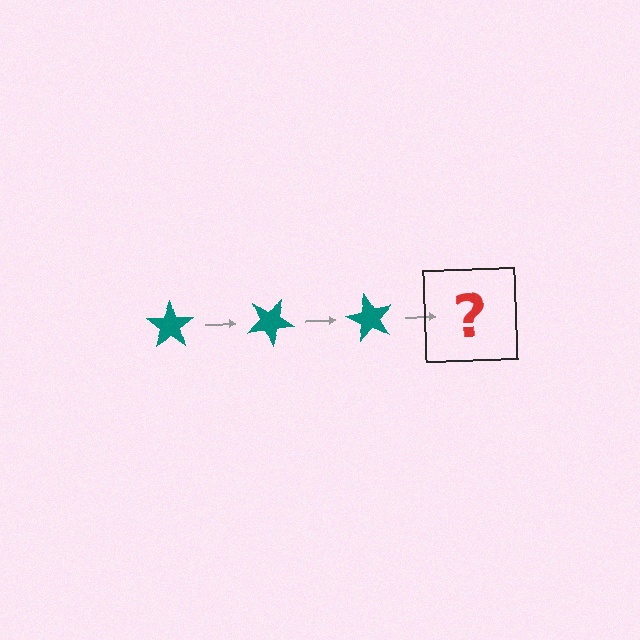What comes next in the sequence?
The next element should be a teal star rotated 90 degrees.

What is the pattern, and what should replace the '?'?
The pattern is that the star rotates 30 degrees each step. The '?' should be a teal star rotated 90 degrees.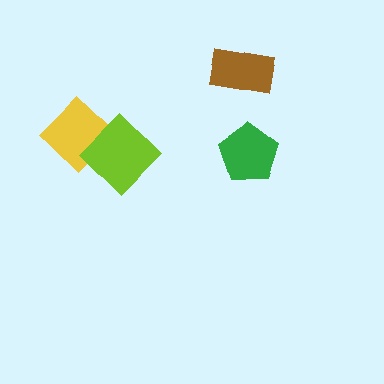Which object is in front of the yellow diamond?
The lime diamond is in front of the yellow diamond.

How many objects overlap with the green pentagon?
0 objects overlap with the green pentagon.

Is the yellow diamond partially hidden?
Yes, it is partially covered by another shape.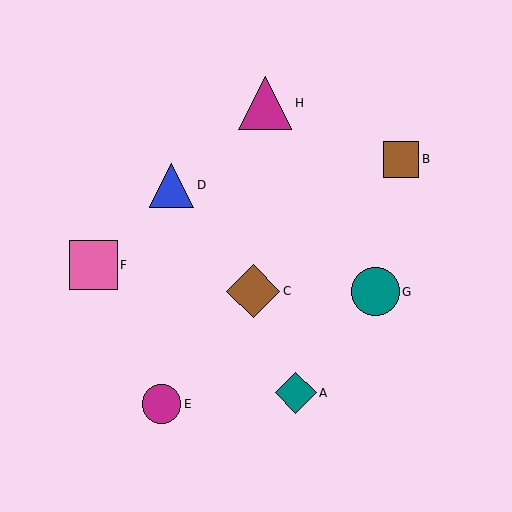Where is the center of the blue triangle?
The center of the blue triangle is at (171, 185).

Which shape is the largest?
The brown diamond (labeled C) is the largest.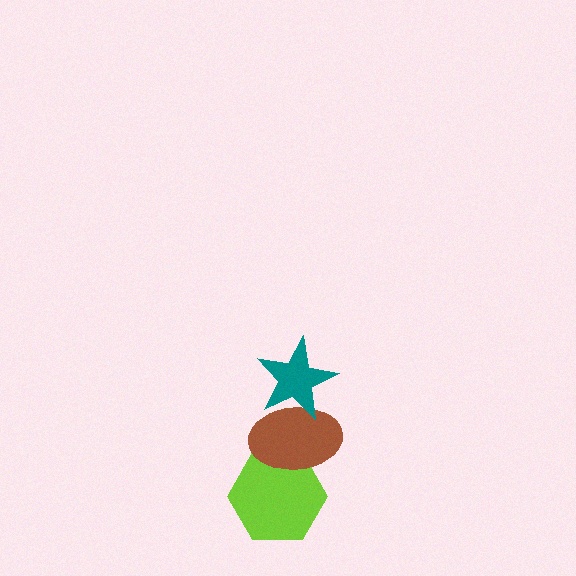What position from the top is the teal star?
The teal star is 1st from the top.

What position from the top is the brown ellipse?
The brown ellipse is 2nd from the top.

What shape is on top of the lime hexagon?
The brown ellipse is on top of the lime hexagon.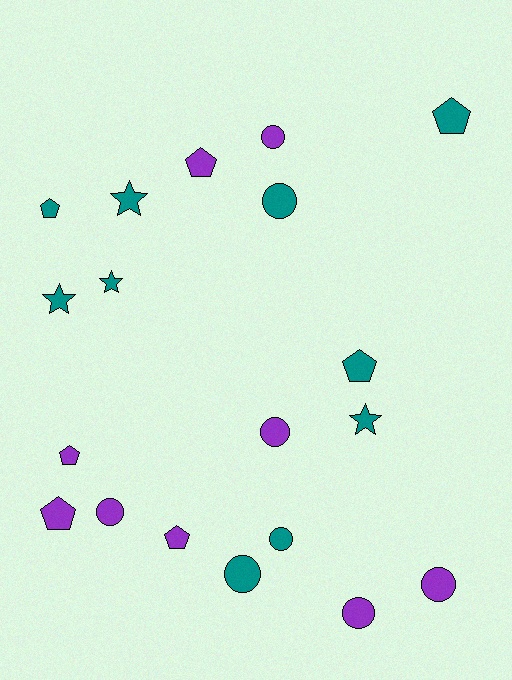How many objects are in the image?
There are 19 objects.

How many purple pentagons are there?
There are 4 purple pentagons.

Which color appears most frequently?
Teal, with 10 objects.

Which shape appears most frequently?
Circle, with 8 objects.